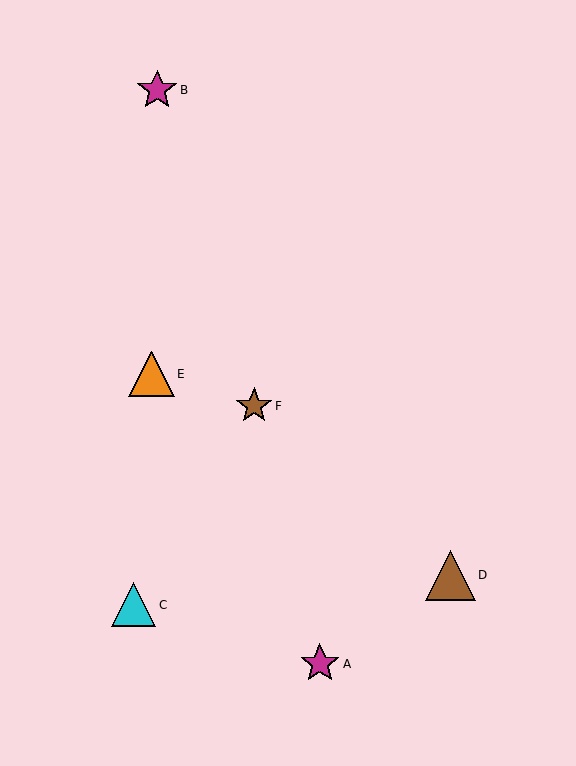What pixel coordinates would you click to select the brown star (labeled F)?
Click at (254, 406) to select the brown star F.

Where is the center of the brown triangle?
The center of the brown triangle is at (450, 575).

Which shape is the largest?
The brown triangle (labeled D) is the largest.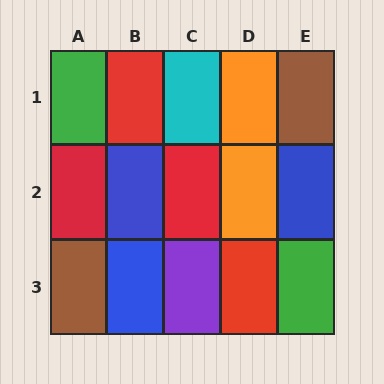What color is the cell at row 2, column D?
Orange.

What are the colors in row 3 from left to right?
Brown, blue, purple, red, green.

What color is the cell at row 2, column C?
Red.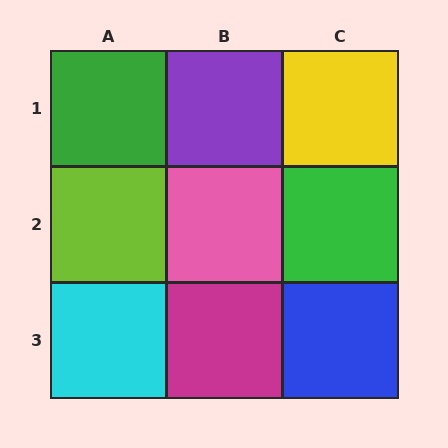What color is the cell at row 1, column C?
Yellow.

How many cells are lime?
1 cell is lime.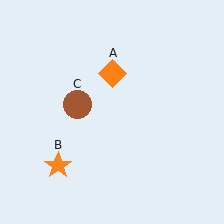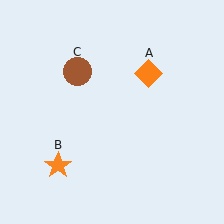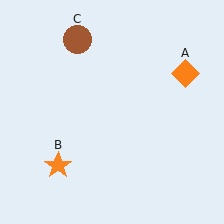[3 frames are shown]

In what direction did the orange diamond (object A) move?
The orange diamond (object A) moved right.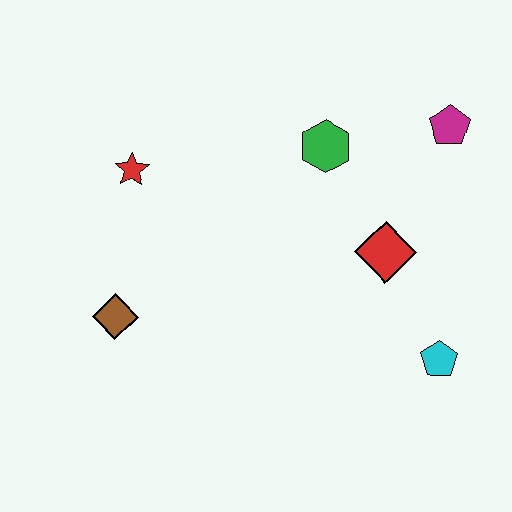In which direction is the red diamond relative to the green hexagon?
The red diamond is below the green hexagon.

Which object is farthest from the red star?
The cyan pentagon is farthest from the red star.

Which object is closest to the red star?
The brown diamond is closest to the red star.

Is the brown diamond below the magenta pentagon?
Yes